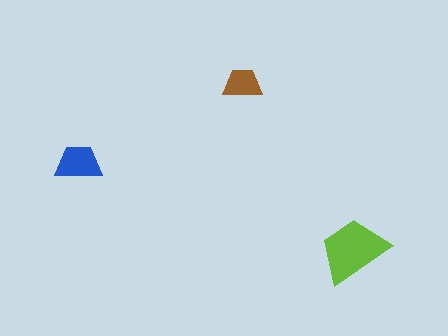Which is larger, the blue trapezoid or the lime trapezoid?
The lime one.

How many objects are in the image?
There are 3 objects in the image.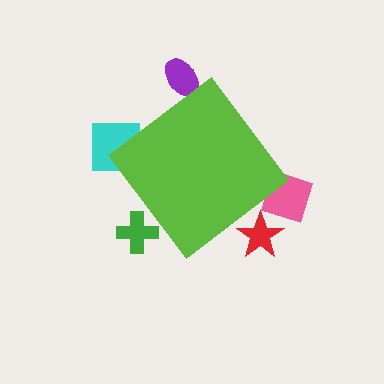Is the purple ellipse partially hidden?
Yes, the purple ellipse is partially hidden behind the lime diamond.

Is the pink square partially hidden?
Yes, the pink square is partially hidden behind the lime diamond.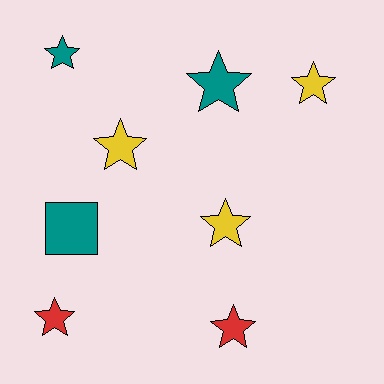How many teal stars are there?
There are 2 teal stars.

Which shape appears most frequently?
Star, with 7 objects.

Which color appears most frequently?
Yellow, with 3 objects.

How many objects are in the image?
There are 8 objects.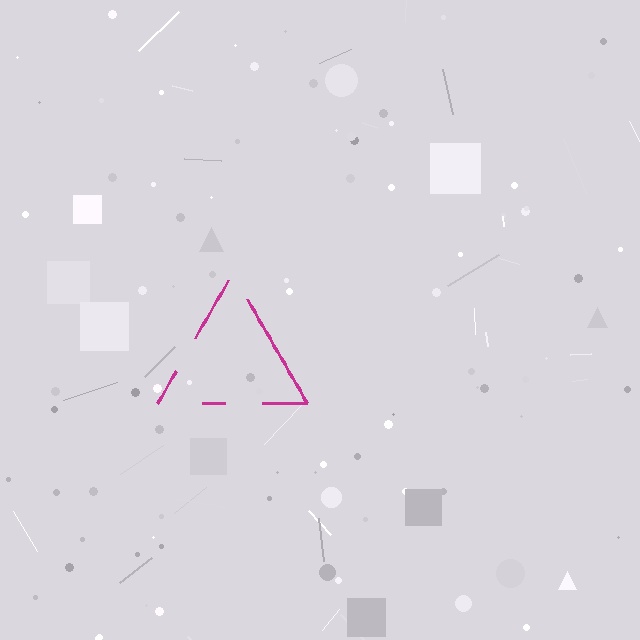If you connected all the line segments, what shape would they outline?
They would outline a triangle.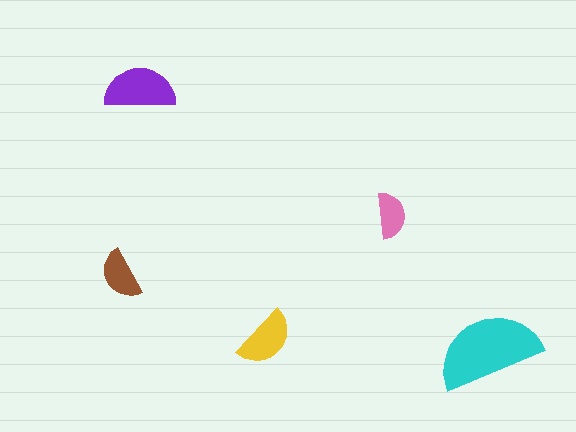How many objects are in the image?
There are 5 objects in the image.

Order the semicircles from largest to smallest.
the cyan one, the purple one, the yellow one, the brown one, the pink one.